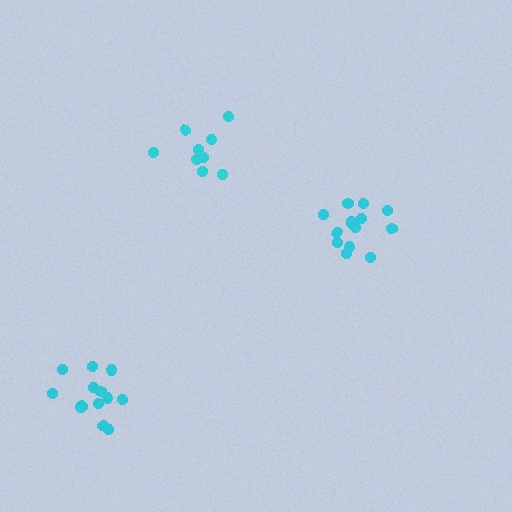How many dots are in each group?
Group 1: 13 dots, Group 2: 10 dots, Group 3: 14 dots (37 total).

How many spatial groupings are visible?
There are 3 spatial groupings.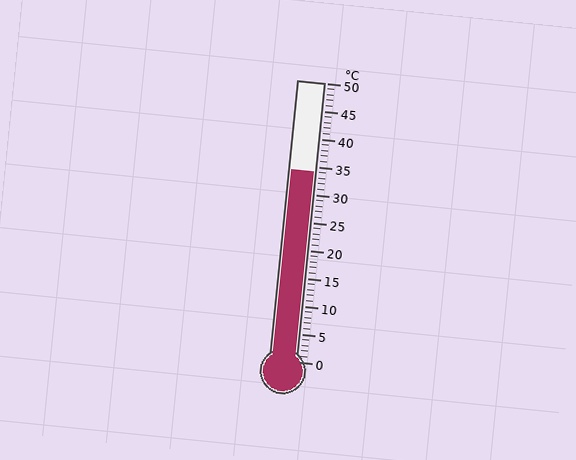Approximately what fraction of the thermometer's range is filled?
The thermometer is filled to approximately 70% of its range.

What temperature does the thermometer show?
The thermometer shows approximately 34°C.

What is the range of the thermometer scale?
The thermometer scale ranges from 0°C to 50°C.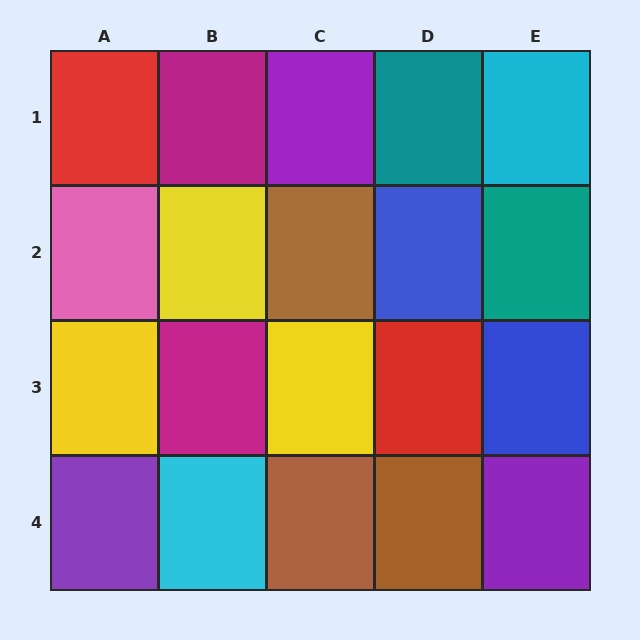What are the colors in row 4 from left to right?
Purple, cyan, brown, brown, purple.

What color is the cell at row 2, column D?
Blue.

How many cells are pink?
1 cell is pink.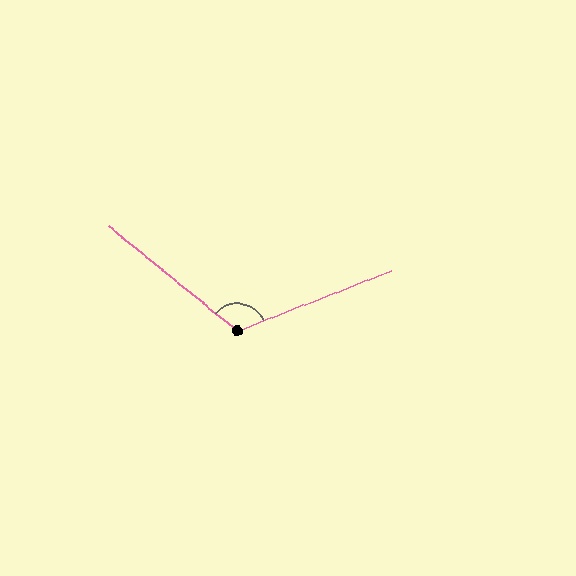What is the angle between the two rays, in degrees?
Approximately 120 degrees.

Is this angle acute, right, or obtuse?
It is obtuse.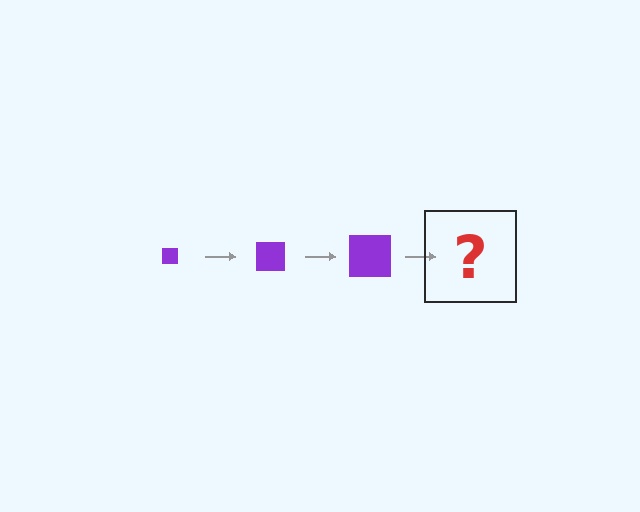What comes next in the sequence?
The next element should be a purple square, larger than the previous one.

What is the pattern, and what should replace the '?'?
The pattern is that the square gets progressively larger each step. The '?' should be a purple square, larger than the previous one.